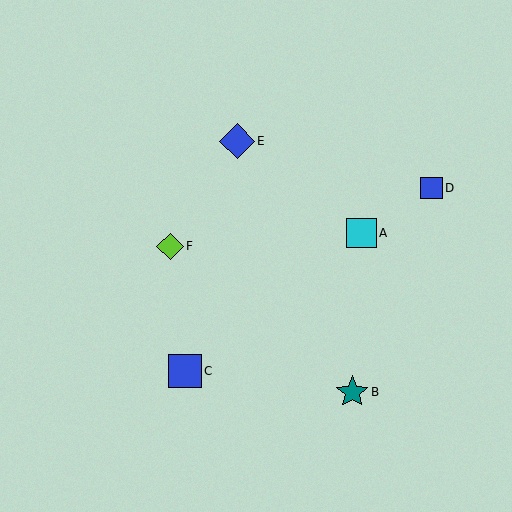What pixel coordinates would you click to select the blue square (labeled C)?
Click at (185, 371) to select the blue square C.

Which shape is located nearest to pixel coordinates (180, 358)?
The blue square (labeled C) at (185, 371) is nearest to that location.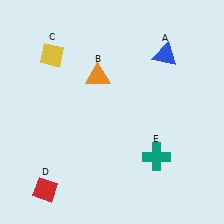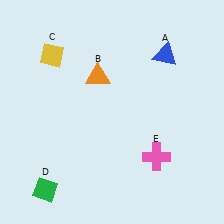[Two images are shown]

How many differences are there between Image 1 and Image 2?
There are 2 differences between the two images.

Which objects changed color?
D changed from red to green. E changed from teal to pink.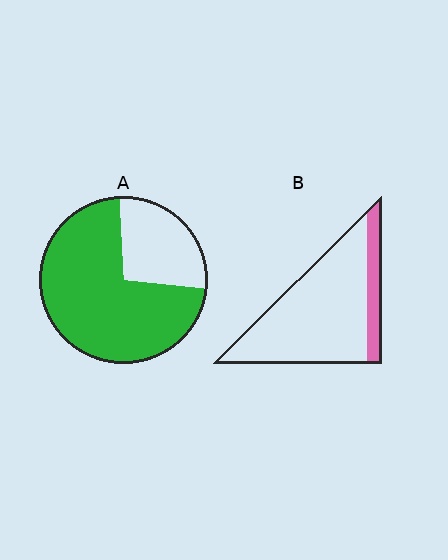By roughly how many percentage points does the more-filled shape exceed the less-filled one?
By roughly 55 percentage points (A over B).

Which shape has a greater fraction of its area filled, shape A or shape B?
Shape A.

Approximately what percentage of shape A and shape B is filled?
A is approximately 75% and B is approximately 15%.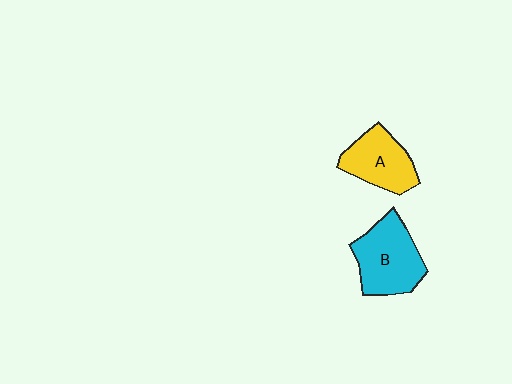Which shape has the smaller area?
Shape A (yellow).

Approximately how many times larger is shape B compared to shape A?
Approximately 1.3 times.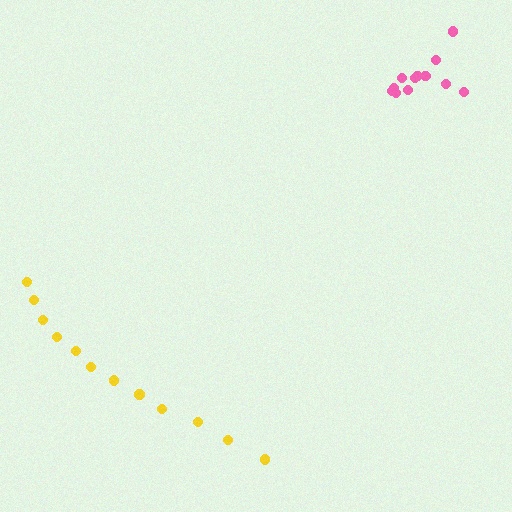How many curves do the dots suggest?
There are 2 distinct paths.